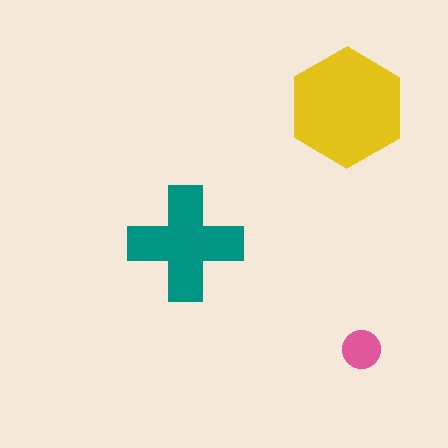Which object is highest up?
The yellow hexagon is topmost.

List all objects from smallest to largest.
The pink circle, the teal cross, the yellow hexagon.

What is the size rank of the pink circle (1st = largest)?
3rd.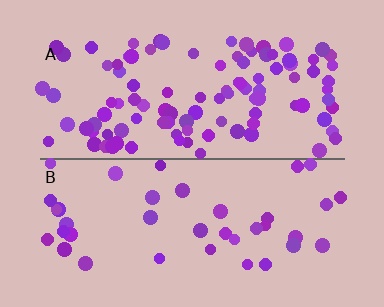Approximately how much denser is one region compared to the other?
Approximately 2.5× — region A over region B.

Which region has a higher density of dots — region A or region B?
A (the top).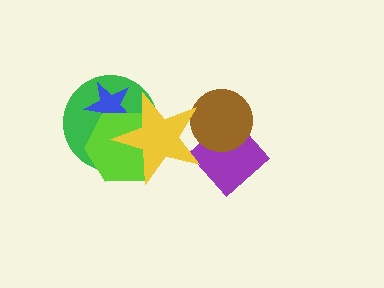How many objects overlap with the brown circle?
2 objects overlap with the brown circle.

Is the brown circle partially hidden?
Yes, it is partially covered by another shape.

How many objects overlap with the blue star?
3 objects overlap with the blue star.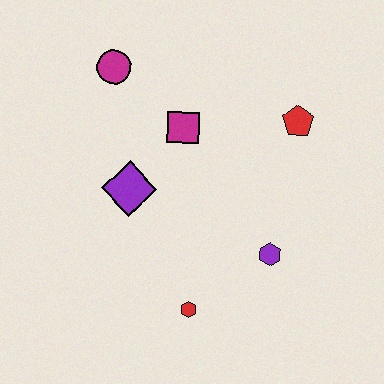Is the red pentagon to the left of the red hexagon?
No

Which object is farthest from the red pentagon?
The red hexagon is farthest from the red pentagon.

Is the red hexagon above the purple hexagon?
No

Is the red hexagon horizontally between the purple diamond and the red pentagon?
Yes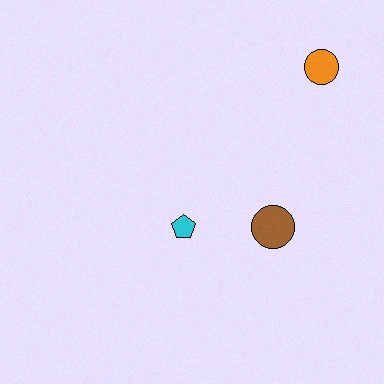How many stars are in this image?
There are no stars.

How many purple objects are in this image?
There are no purple objects.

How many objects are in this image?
There are 3 objects.